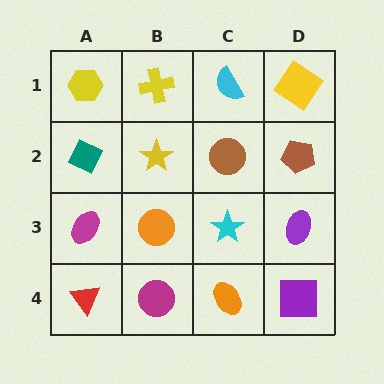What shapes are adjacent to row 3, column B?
A yellow star (row 2, column B), a magenta circle (row 4, column B), a magenta ellipse (row 3, column A), a cyan star (row 3, column C).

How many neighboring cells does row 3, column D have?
3.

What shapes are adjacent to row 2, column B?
A yellow cross (row 1, column B), an orange circle (row 3, column B), a teal diamond (row 2, column A), a brown circle (row 2, column C).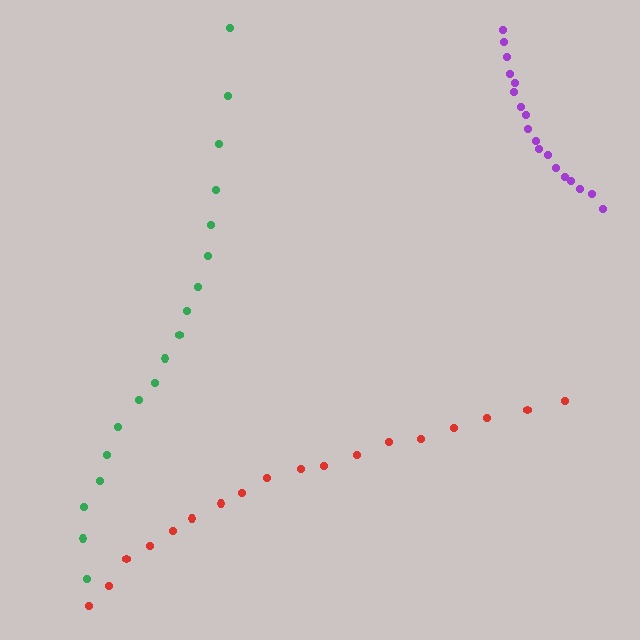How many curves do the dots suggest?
There are 3 distinct paths.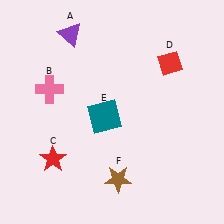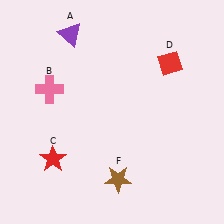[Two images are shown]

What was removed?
The teal square (E) was removed in Image 2.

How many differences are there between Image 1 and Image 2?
There is 1 difference between the two images.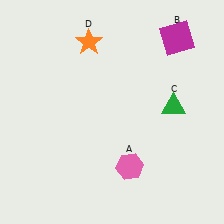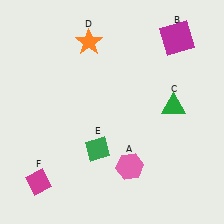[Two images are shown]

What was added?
A green diamond (E), a magenta diamond (F) were added in Image 2.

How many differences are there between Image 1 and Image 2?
There are 2 differences between the two images.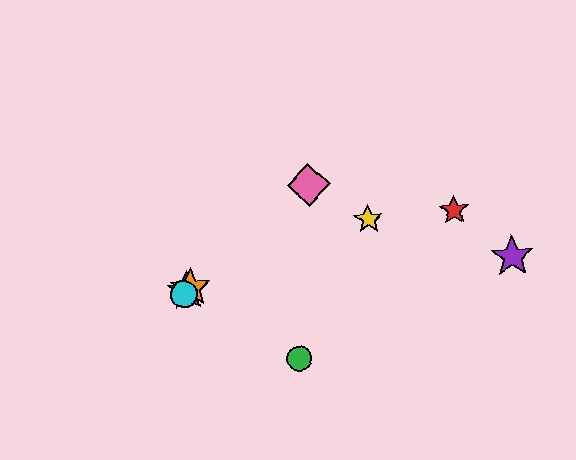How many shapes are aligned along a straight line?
4 shapes (the blue star, the orange star, the cyan circle, the pink diamond) are aligned along a straight line.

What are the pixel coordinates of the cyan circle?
The cyan circle is at (184, 294).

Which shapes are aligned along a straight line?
The blue star, the orange star, the cyan circle, the pink diamond are aligned along a straight line.